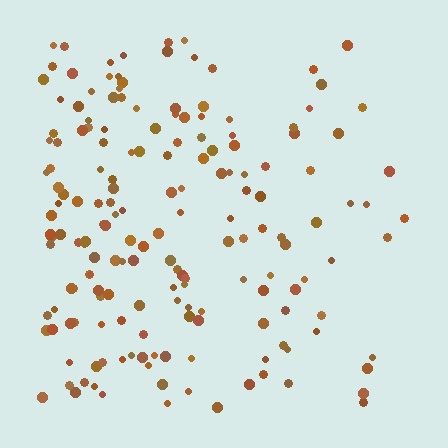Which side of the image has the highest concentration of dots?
The left.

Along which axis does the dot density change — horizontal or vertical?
Horizontal.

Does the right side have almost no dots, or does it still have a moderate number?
Still a moderate number, just noticeably fewer than the left.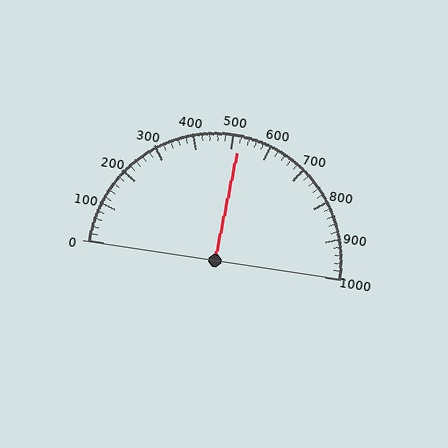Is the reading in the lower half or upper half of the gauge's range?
The reading is in the upper half of the range (0 to 1000).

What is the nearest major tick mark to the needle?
The nearest major tick mark is 500.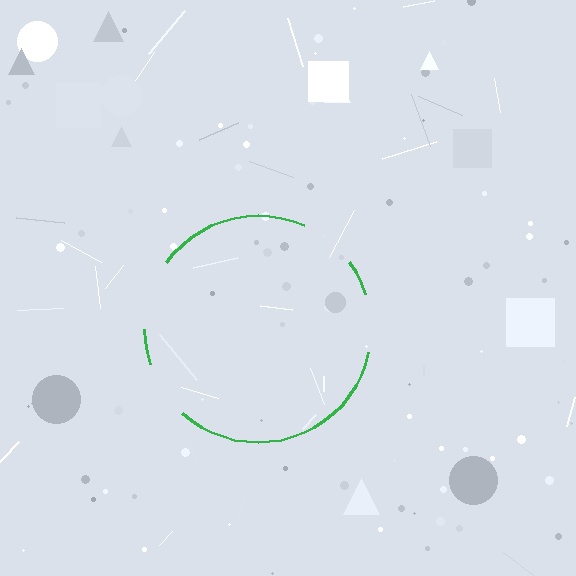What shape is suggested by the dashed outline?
The dashed outline suggests a circle.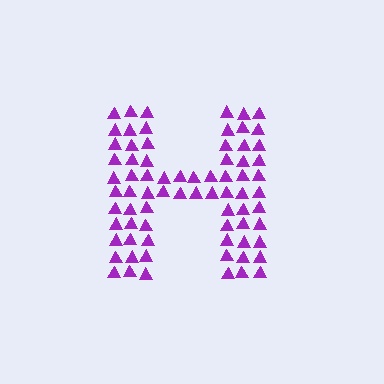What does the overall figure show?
The overall figure shows the letter H.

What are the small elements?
The small elements are triangles.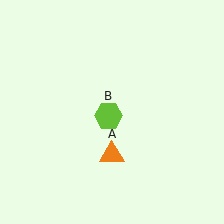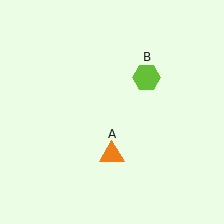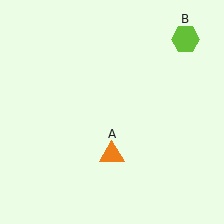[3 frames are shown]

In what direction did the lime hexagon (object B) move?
The lime hexagon (object B) moved up and to the right.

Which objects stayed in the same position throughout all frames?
Orange triangle (object A) remained stationary.